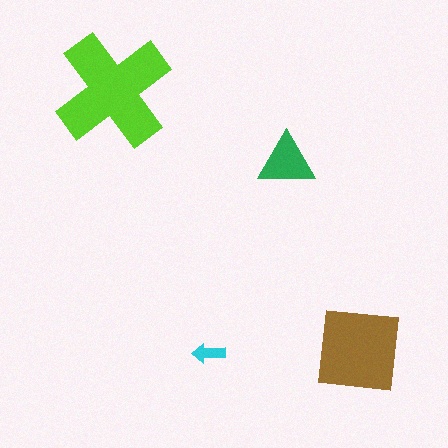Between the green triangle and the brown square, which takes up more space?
The brown square.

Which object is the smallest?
The cyan arrow.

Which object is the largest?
The lime cross.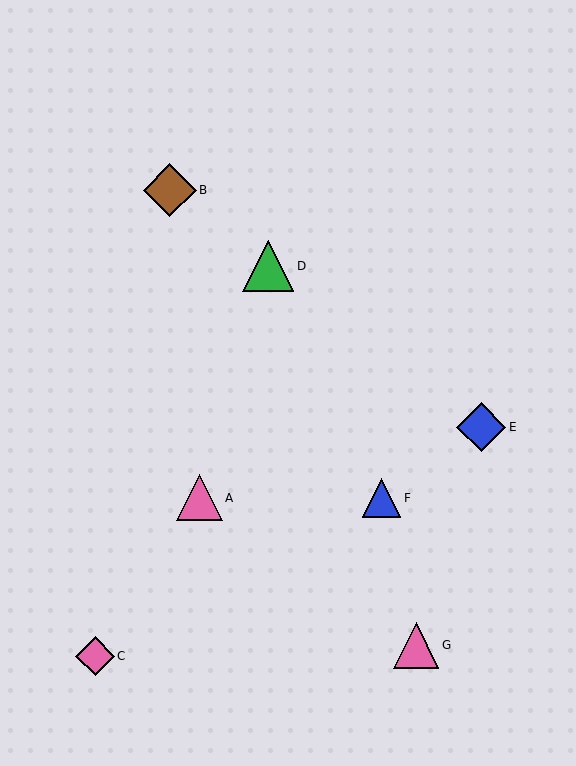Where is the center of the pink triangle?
The center of the pink triangle is at (416, 645).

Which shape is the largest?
The brown diamond (labeled B) is the largest.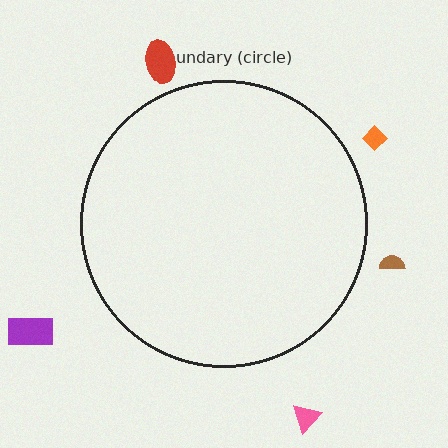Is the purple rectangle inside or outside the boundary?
Outside.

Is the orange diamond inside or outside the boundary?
Outside.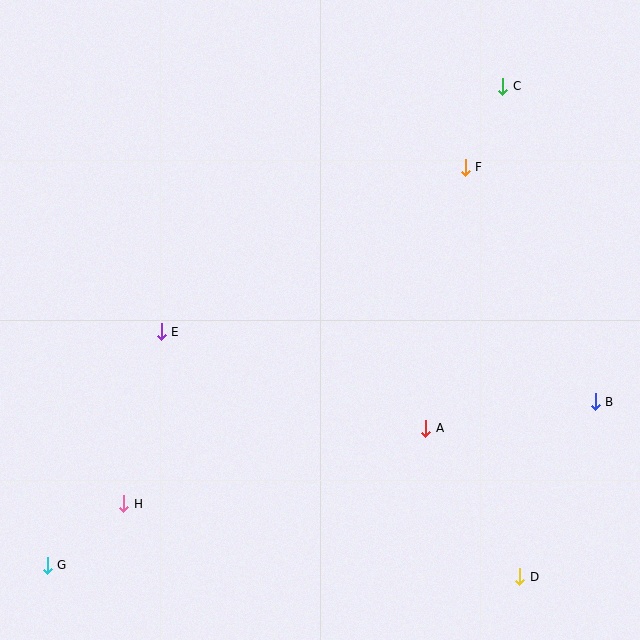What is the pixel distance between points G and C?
The distance between G and C is 661 pixels.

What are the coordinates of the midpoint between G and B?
The midpoint between G and B is at (321, 483).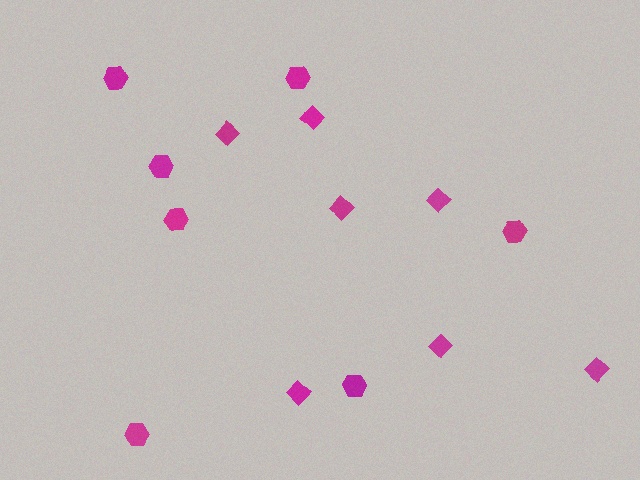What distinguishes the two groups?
There are 2 groups: one group of hexagons (7) and one group of diamonds (7).